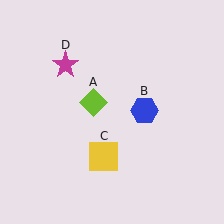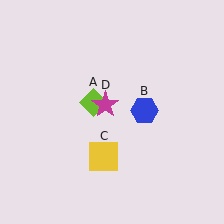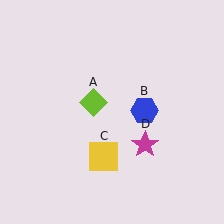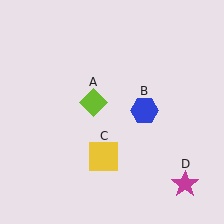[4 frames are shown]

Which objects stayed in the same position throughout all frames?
Lime diamond (object A) and blue hexagon (object B) and yellow square (object C) remained stationary.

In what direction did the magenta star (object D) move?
The magenta star (object D) moved down and to the right.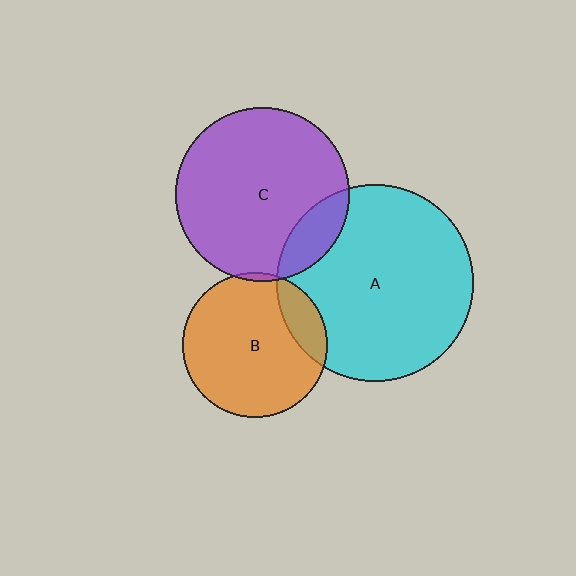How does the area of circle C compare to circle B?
Approximately 1.4 times.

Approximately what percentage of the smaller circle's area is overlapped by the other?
Approximately 15%.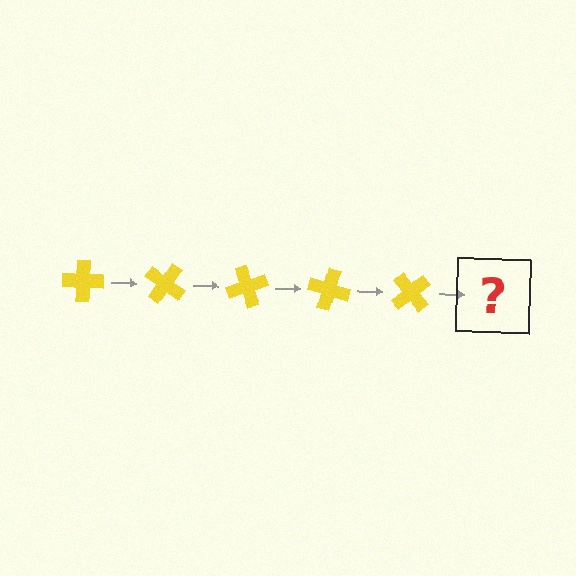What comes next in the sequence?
The next element should be a yellow cross rotated 175 degrees.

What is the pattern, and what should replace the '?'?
The pattern is that the cross rotates 35 degrees each step. The '?' should be a yellow cross rotated 175 degrees.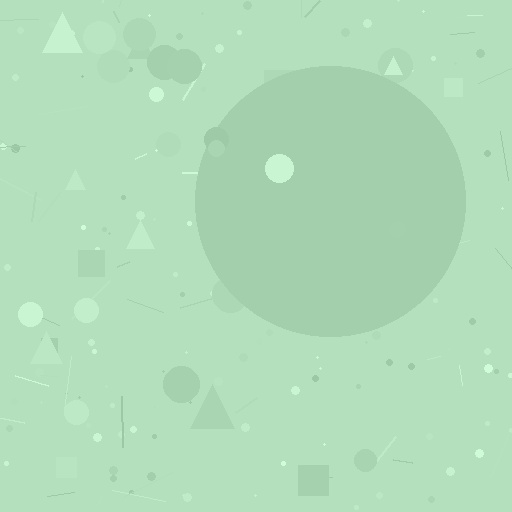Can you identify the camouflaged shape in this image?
The camouflaged shape is a circle.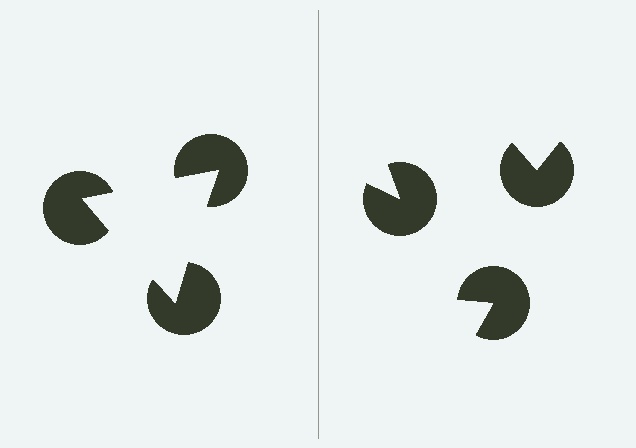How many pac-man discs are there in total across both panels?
6 — 3 on each side.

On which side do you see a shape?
An illusory triangle appears on the left side. On the right side the wedge cuts are rotated, so no coherent shape forms.